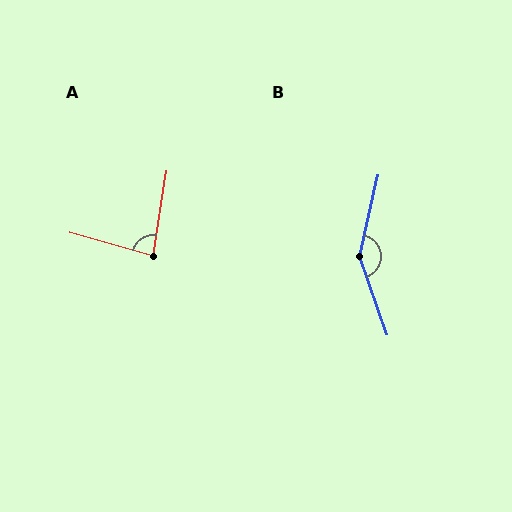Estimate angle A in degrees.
Approximately 83 degrees.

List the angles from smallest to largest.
A (83°), B (148°).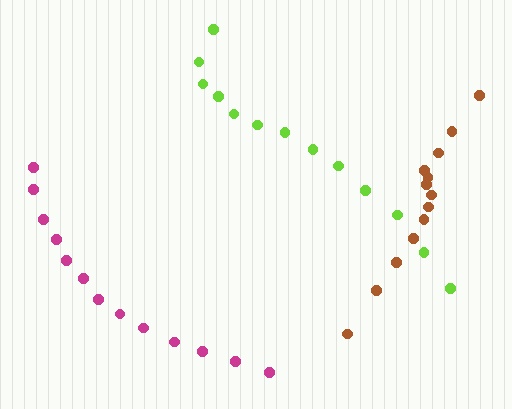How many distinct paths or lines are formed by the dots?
There are 3 distinct paths.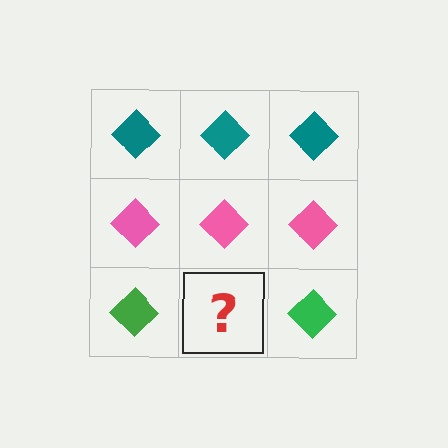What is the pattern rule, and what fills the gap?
The rule is that each row has a consistent color. The gap should be filled with a green diamond.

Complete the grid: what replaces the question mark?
The question mark should be replaced with a green diamond.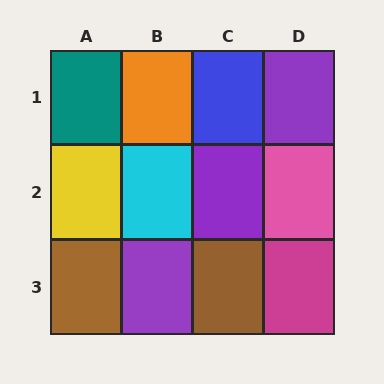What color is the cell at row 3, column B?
Purple.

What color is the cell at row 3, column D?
Magenta.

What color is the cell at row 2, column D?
Pink.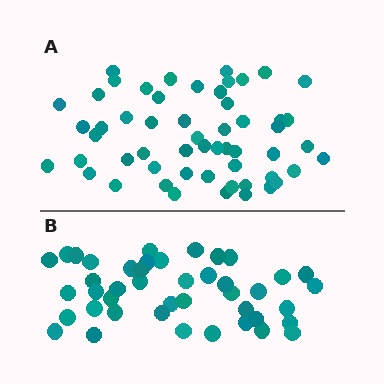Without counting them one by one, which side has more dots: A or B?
Region A (the top region) has more dots.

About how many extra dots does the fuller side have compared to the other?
Region A has roughly 12 or so more dots than region B.